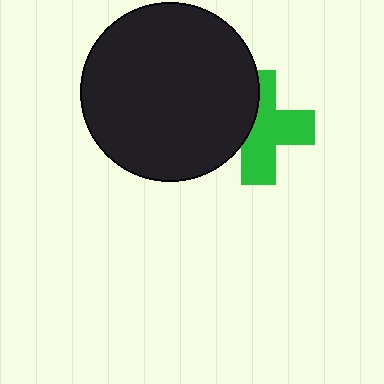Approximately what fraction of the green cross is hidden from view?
Roughly 37% of the green cross is hidden behind the black circle.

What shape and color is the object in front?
The object in front is a black circle.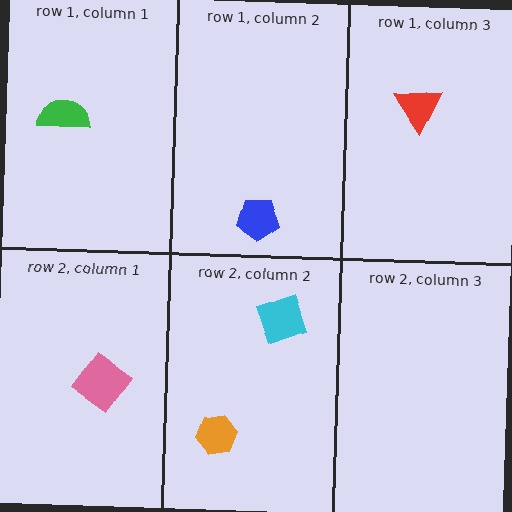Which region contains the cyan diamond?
The row 2, column 2 region.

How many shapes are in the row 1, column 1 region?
1.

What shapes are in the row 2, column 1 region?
The pink diamond.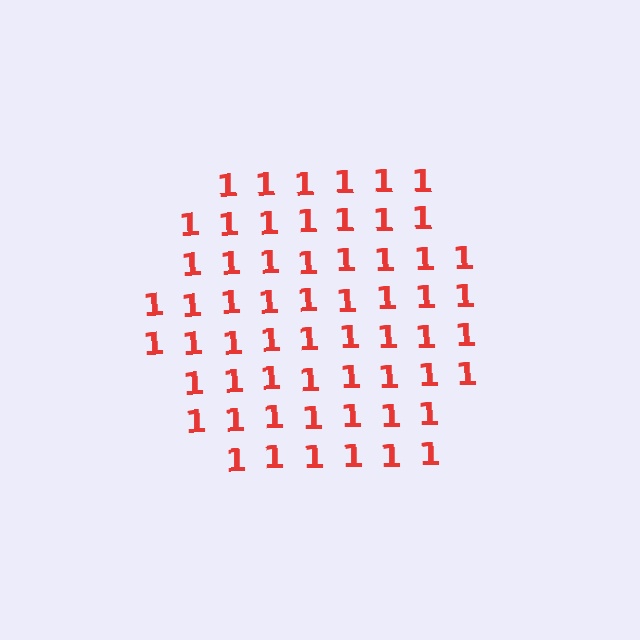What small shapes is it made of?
It is made of small digit 1's.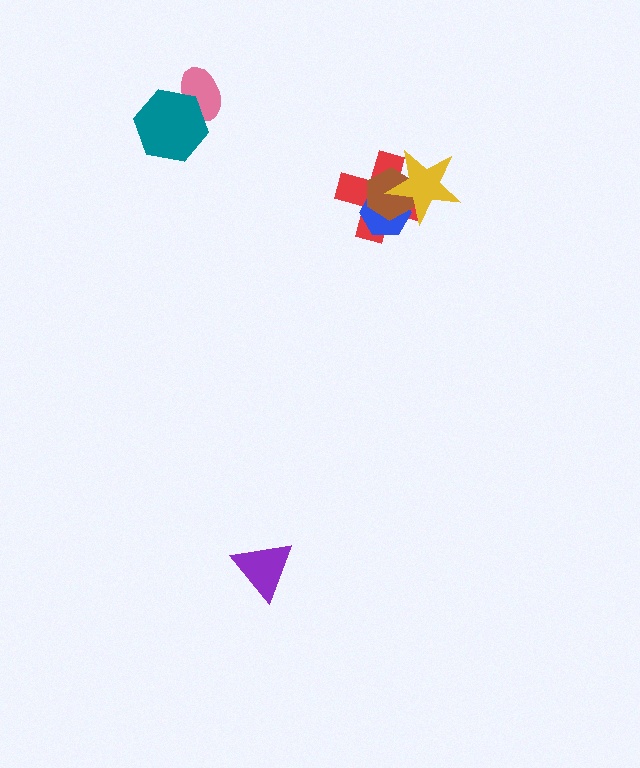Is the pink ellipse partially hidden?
Yes, it is partially covered by another shape.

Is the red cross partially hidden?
Yes, it is partially covered by another shape.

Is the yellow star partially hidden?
No, no other shape covers it.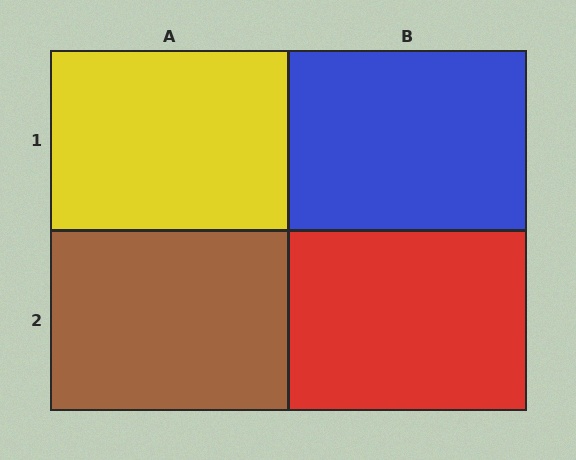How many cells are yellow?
1 cell is yellow.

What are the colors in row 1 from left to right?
Yellow, blue.